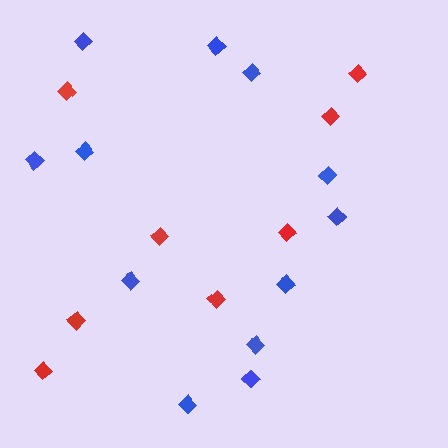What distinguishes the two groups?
There are 2 groups: one group of blue diamonds (12) and one group of red diamonds (8).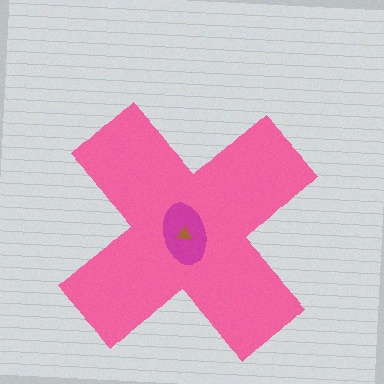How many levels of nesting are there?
3.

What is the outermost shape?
The pink cross.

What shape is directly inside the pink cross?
The magenta ellipse.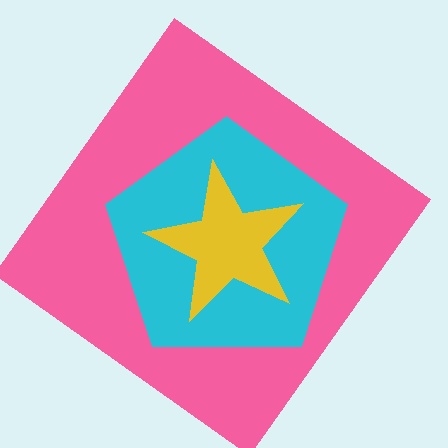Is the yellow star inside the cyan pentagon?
Yes.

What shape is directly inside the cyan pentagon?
The yellow star.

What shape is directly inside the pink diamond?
The cyan pentagon.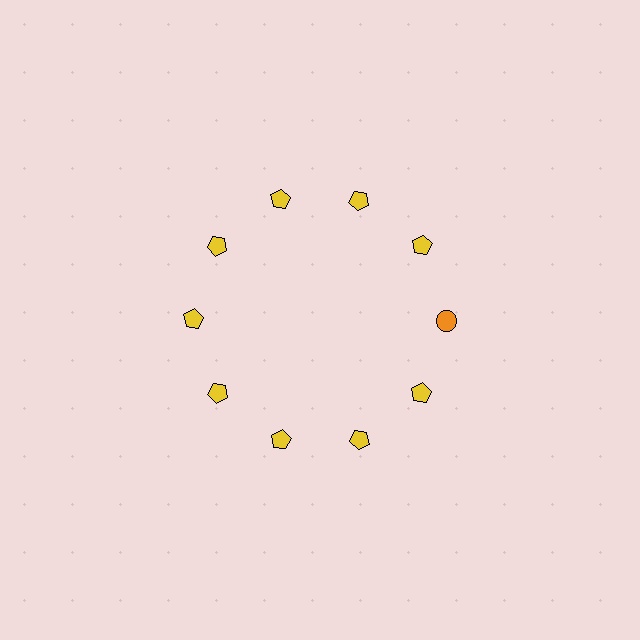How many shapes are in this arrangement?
There are 10 shapes arranged in a ring pattern.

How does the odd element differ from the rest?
It differs in both color (orange instead of yellow) and shape (circle instead of pentagon).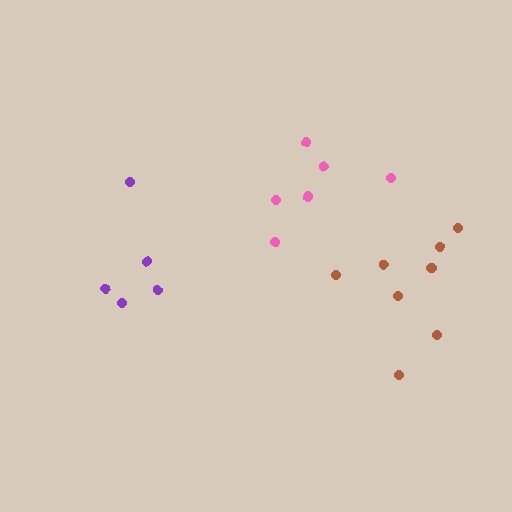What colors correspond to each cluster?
The clusters are colored: brown, purple, pink.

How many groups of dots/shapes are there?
There are 3 groups.